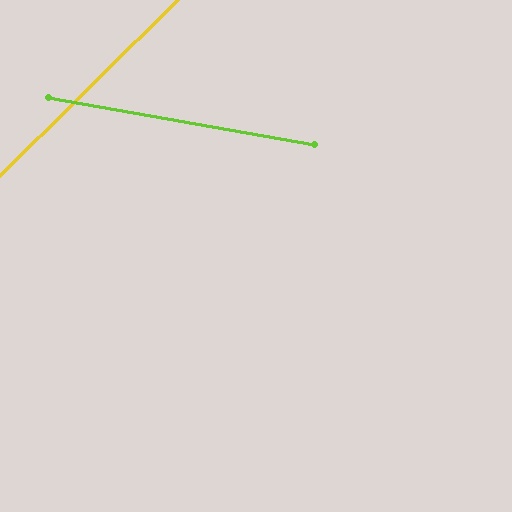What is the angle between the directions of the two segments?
Approximately 54 degrees.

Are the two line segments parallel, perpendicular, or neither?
Neither parallel nor perpendicular — they differ by about 54°.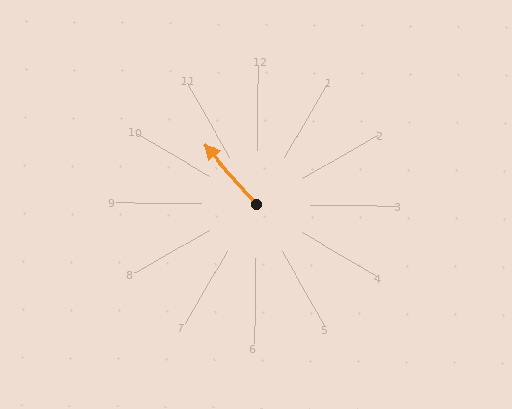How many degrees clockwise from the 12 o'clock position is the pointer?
Approximately 319 degrees.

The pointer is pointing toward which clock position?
Roughly 11 o'clock.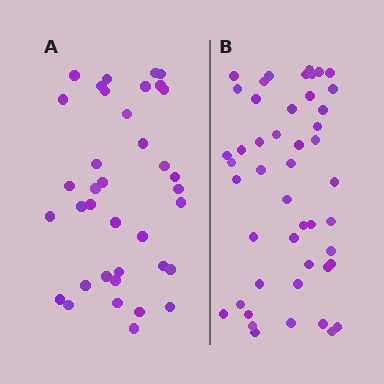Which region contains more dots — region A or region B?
Region B (the right region) has more dots.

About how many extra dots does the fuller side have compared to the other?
Region B has roughly 10 or so more dots than region A.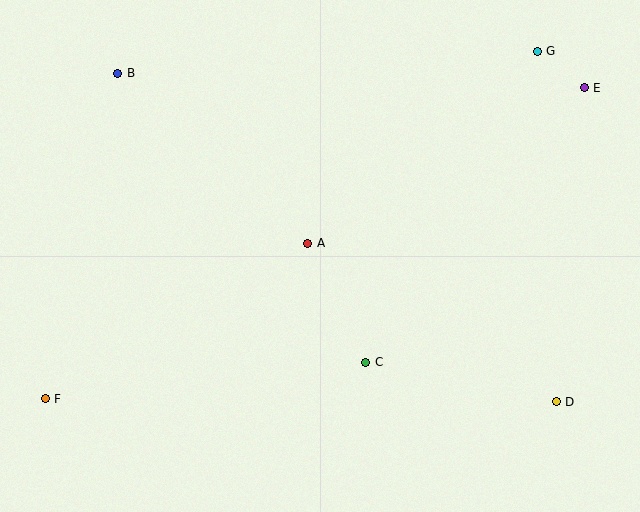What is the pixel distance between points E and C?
The distance between E and C is 351 pixels.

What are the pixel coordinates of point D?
Point D is at (556, 402).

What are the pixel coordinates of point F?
Point F is at (45, 399).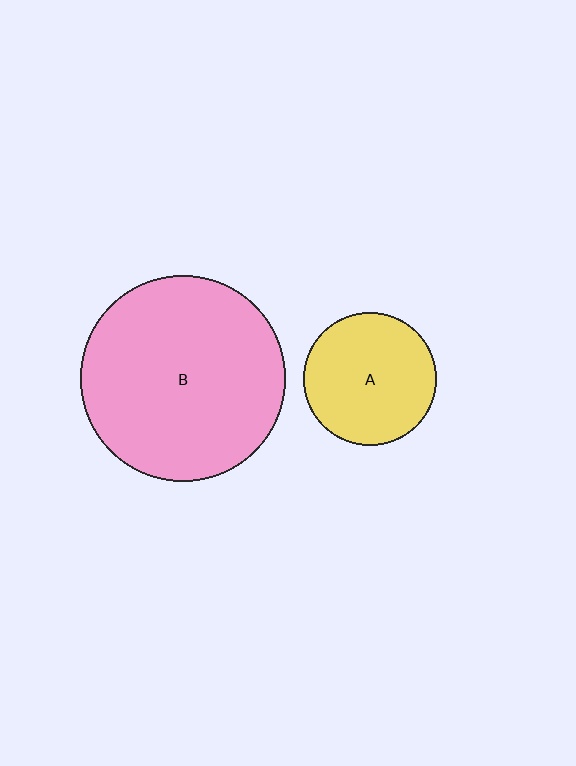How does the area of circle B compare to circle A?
Approximately 2.4 times.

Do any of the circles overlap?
No, none of the circles overlap.